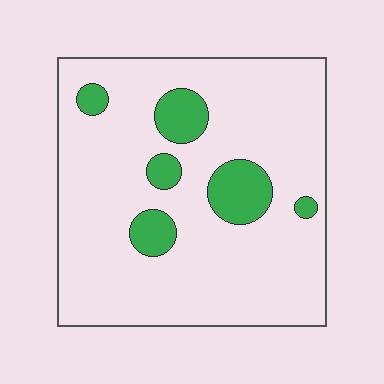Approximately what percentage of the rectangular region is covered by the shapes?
Approximately 15%.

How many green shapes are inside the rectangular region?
6.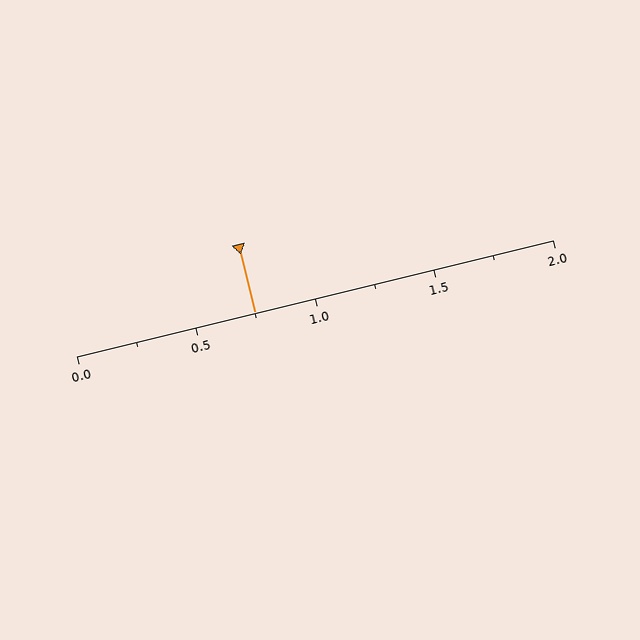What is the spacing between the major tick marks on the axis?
The major ticks are spaced 0.5 apart.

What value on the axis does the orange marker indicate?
The marker indicates approximately 0.75.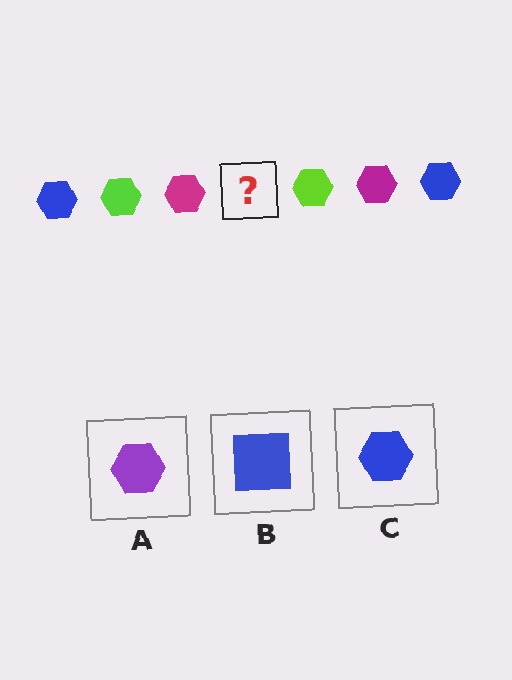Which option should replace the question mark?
Option C.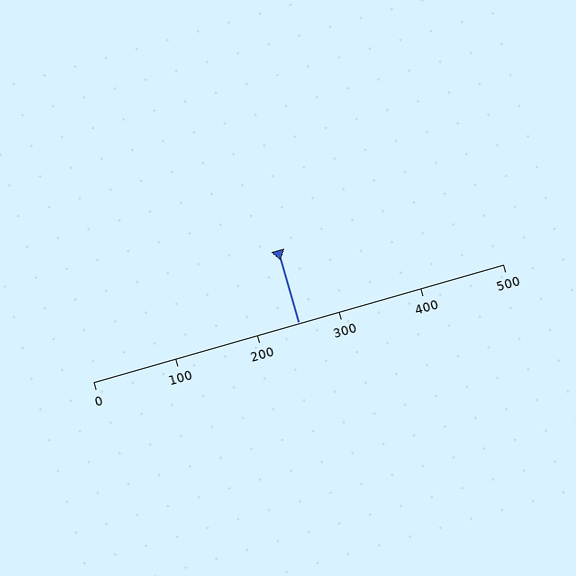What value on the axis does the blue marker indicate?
The marker indicates approximately 250.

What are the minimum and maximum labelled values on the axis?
The axis runs from 0 to 500.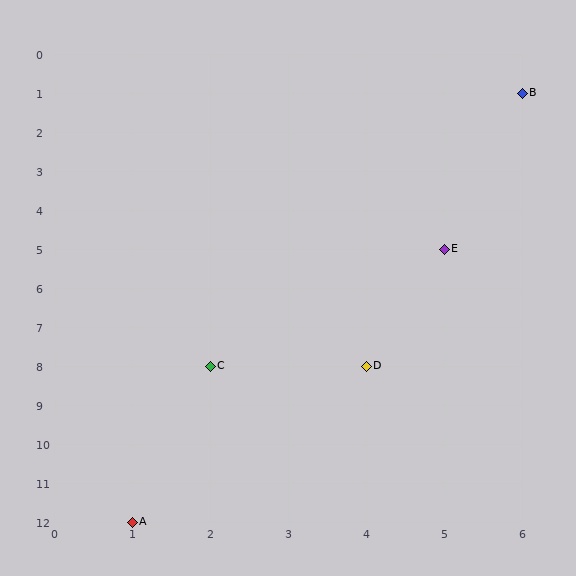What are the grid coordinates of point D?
Point D is at grid coordinates (4, 8).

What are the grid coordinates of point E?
Point E is at grid coordinates (5, 5).